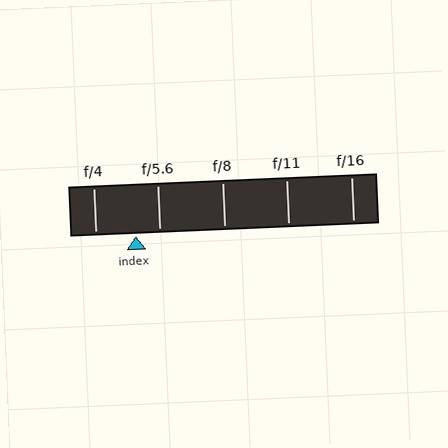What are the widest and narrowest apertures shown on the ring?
The widest aperture shown is f/4 and the narrowest is f/16.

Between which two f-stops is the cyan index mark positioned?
The index mark is between f/4 and f/5.6.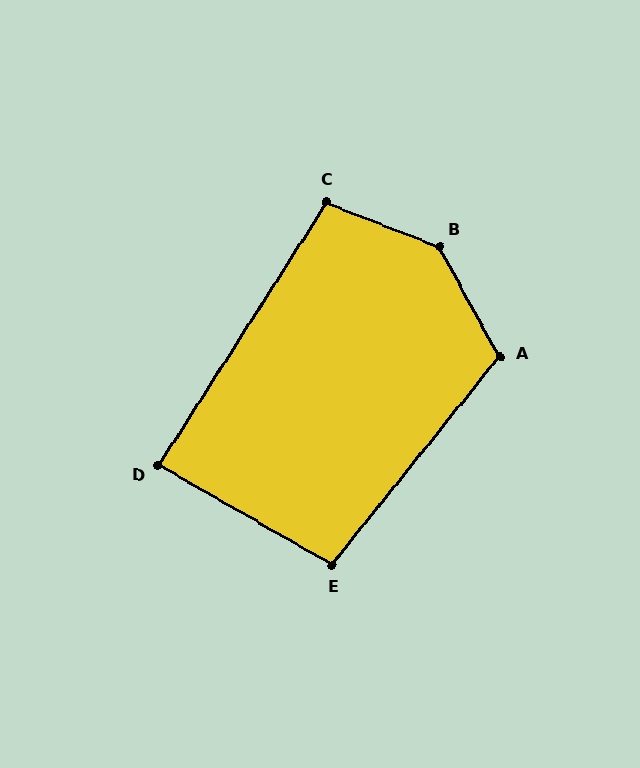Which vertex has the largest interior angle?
B, at approximately 140 degrees.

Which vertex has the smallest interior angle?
D, at approximately 87 degrees.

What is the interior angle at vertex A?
Approximately 112 degrees (obtuse).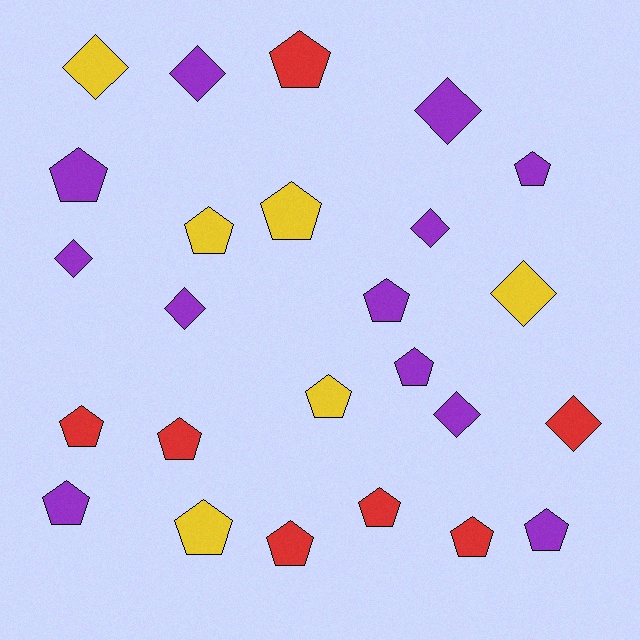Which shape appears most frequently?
Pentagon, with 16 objects.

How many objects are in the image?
There are 25 objects.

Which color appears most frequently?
Purple, with 12 objects.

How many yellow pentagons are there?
There are 4 yellow pentagons.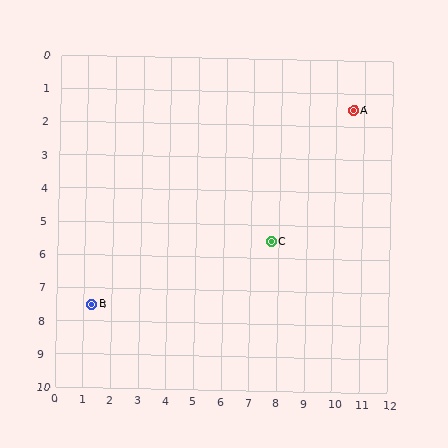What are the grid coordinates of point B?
Point B is at approximately (1.3, 7.5).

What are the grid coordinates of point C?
Point C is at approximately (7.7, 5.5).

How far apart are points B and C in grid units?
Points B and C are about 6.7 grid units apart.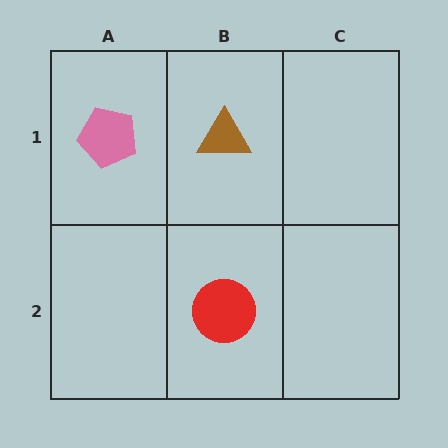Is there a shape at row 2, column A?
No, that cell is empty.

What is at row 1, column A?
A pink pentagon.